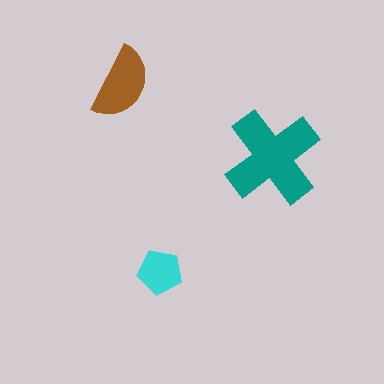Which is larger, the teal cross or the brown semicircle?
The teal cross.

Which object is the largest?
The teal cross.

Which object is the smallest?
The cyan pentagon.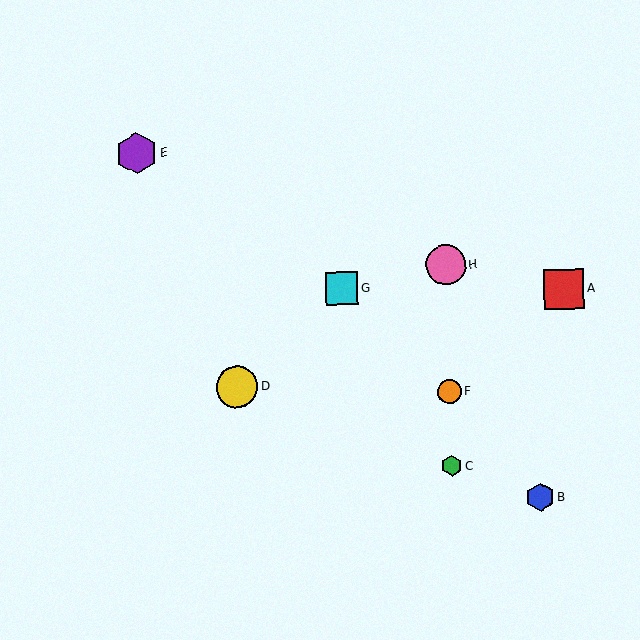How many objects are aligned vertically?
3 objects (C, F, H) are aligned vertically.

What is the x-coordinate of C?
Object C is at x≈452.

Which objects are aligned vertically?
Objects C, F, H are aligned vertically.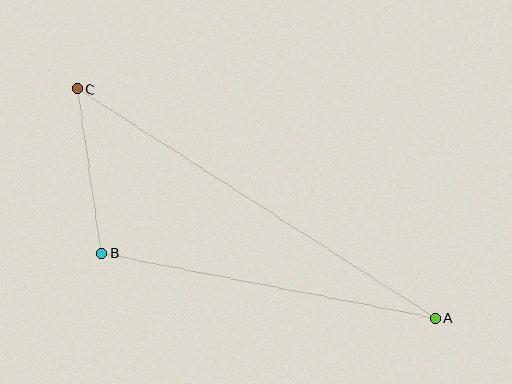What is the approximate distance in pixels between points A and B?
The distance between A and B is approximately 340 pixels.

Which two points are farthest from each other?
Points A and C are farthest from each other.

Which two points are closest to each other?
Points B and C are closest to each other.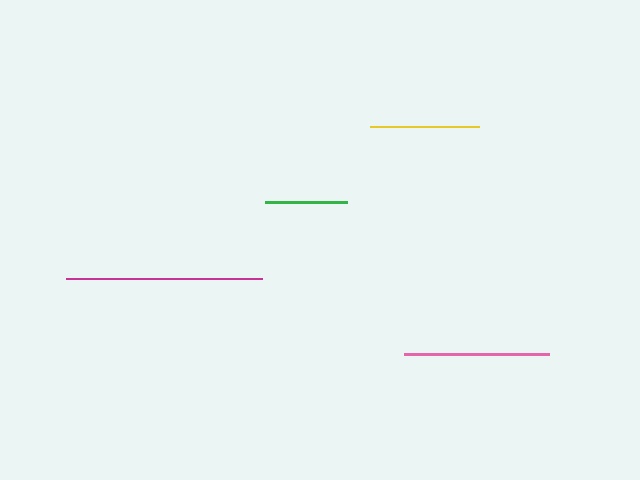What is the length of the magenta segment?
The magenta segment is approximately 196 pixels long.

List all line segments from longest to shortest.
From longest to shortest: magenta, pink, yellow, green.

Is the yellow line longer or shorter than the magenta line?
The magenta line is longer than the yellow line.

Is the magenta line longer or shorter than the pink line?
The magenta line is longer than the pink line.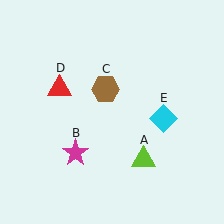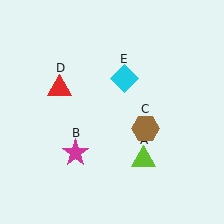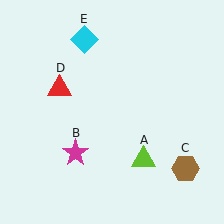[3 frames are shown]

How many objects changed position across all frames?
2 objects changed position: brown hexagon (object C), cyan diamond (object E).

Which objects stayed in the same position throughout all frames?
Lime triangle (object A) and magenta star (object B) and red triangle (object D) remained stationary.